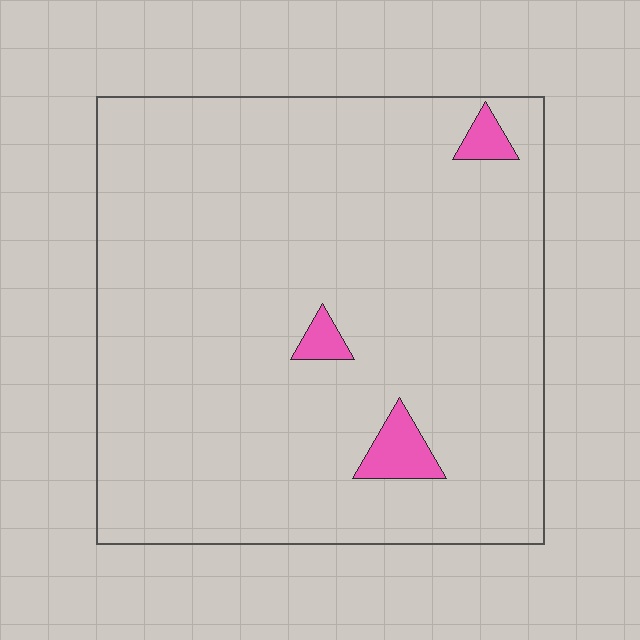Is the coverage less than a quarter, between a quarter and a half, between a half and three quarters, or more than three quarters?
Less than a quarter.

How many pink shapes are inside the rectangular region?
3.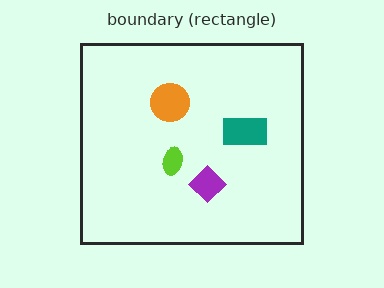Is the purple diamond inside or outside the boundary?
Inside.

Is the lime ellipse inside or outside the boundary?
Inside.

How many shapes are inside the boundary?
4 inside, 0 outside.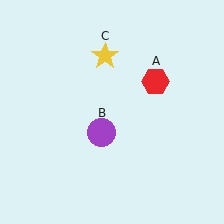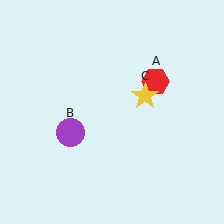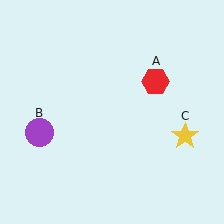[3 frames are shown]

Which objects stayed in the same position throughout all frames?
Red hexagon (object A) remained stationary.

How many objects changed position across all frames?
2 objects changed position: purple circle (object B), yellow star (object C).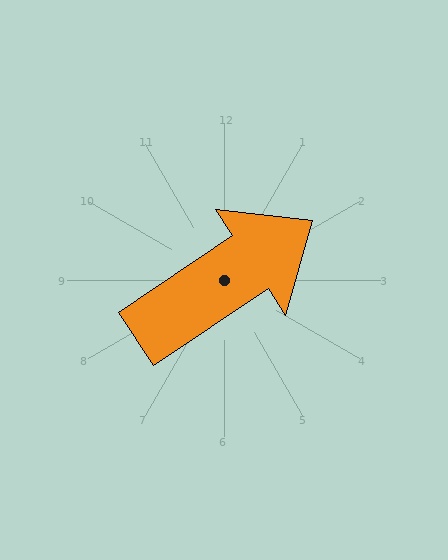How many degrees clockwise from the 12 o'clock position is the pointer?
Approximately 56 degrees.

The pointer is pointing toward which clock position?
Roughly 2 o'clock.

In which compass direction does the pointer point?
Northeast.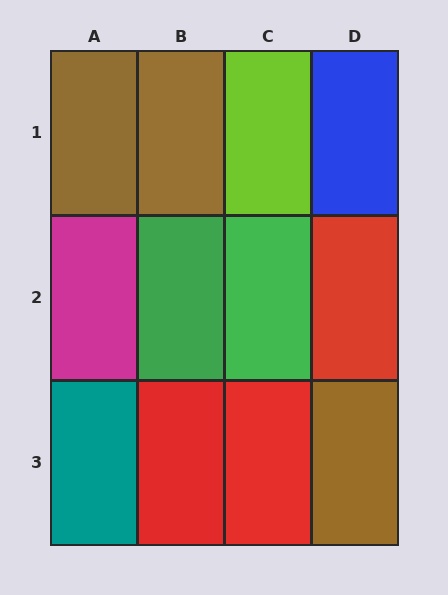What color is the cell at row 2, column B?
Green.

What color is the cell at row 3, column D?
Brown.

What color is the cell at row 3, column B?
Red.